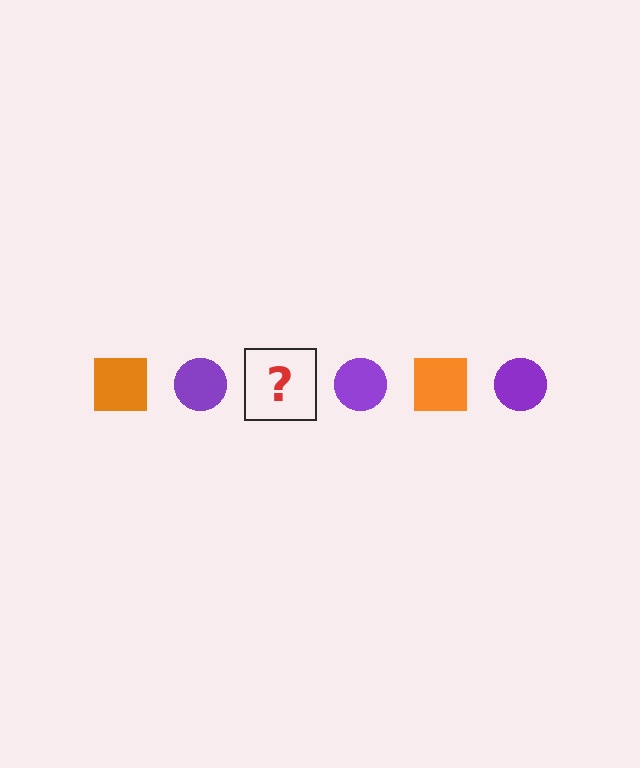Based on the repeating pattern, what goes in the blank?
The blank should be an orange square.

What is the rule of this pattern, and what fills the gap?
The rule is that the pattern alternates between orange square and purple circle. The gap should be filled with an orange square.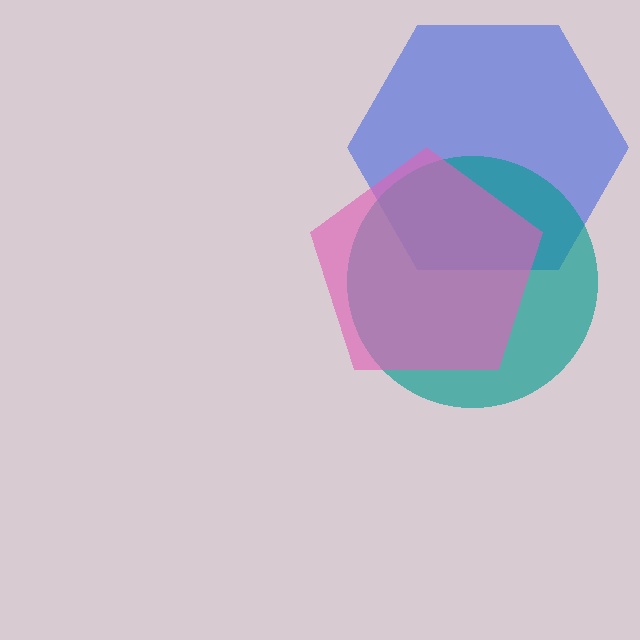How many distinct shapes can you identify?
There are 3 distinct shapes: a blue hexagon, a teal circle, a pink pentagon.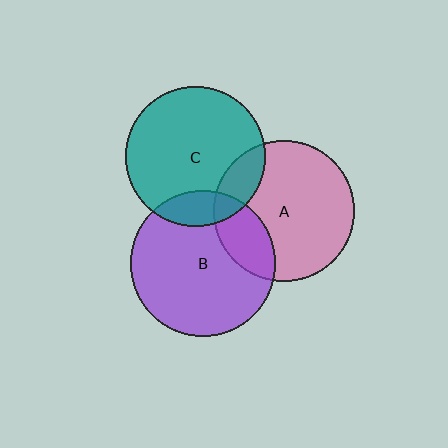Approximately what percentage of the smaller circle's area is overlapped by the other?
Approximately 15%.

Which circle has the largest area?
Circle B (purple).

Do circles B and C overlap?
Yes.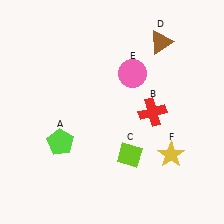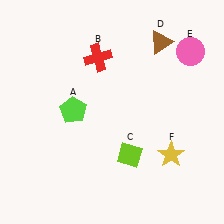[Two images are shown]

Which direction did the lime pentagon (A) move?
The lime pentagon (A) moved up.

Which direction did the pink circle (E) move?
The pink circle (E) moved right.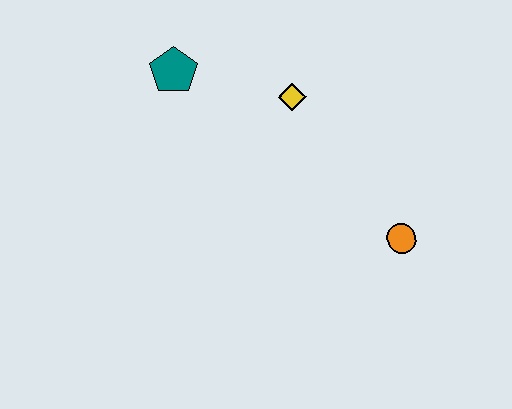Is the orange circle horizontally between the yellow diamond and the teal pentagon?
No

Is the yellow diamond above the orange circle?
Yes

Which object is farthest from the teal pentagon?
The orange circle is farthest from the teal pentagon.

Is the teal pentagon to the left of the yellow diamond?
Yes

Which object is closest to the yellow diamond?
The teal pentagon is closest to the yellow diamond.